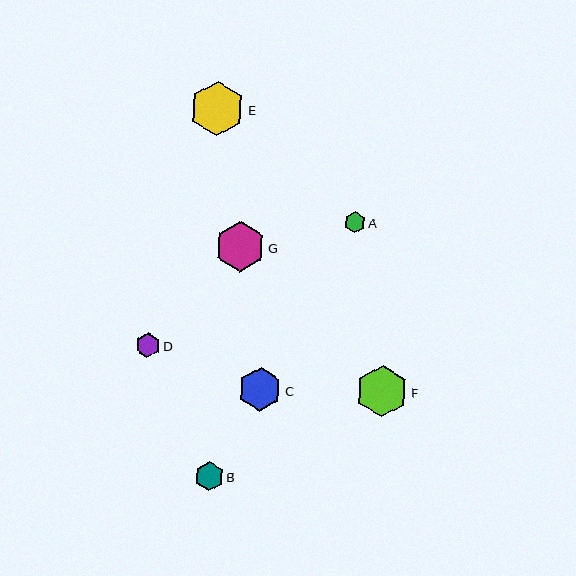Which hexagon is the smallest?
Hexagon A is the smallest with a size of approximately 20 pixels.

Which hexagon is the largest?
Hexagon E is the largest with a size of approximately 54 pixels.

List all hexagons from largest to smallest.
From largest to smallest: E, F, G, C, B, D, A.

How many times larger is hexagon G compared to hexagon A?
Hexagon G is approximately 2.5 times the size of hexagon A.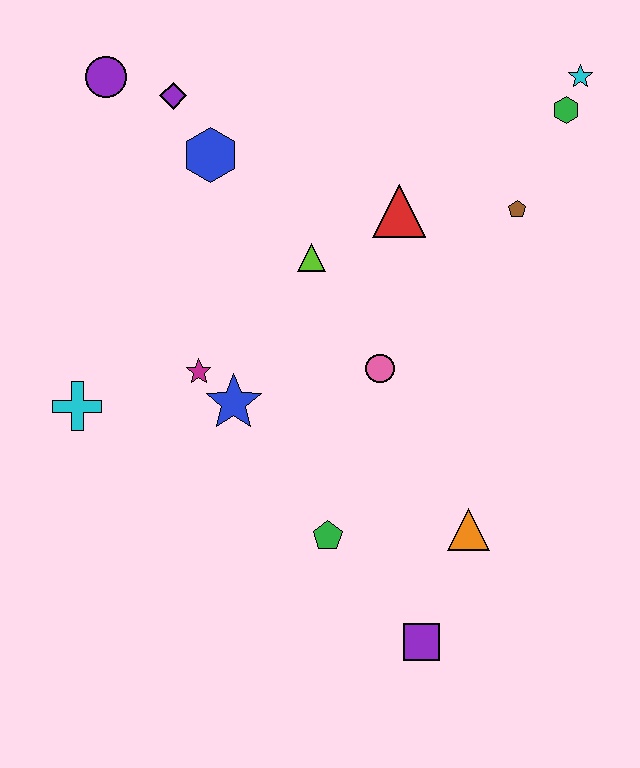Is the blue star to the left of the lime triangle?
Yes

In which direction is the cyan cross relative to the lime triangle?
The cyan cross is to the left of the lime triangle.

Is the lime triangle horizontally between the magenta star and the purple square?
Yes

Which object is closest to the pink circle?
The lime triangle is closest to the pink circle.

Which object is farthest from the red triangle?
The purple square is farthest from the red triangle.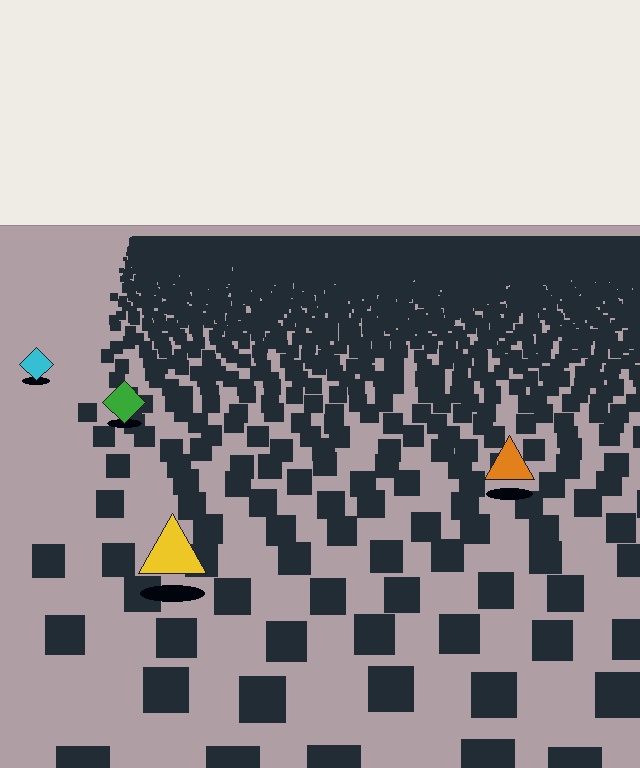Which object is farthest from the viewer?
The cyan diamond is farthest from the viewer. It appears smaller and the ground texture around it is denser.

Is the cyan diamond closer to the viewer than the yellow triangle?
No. The yellow triangle is closer — you can tell from the texture gradient: the ground texture is coarser near it.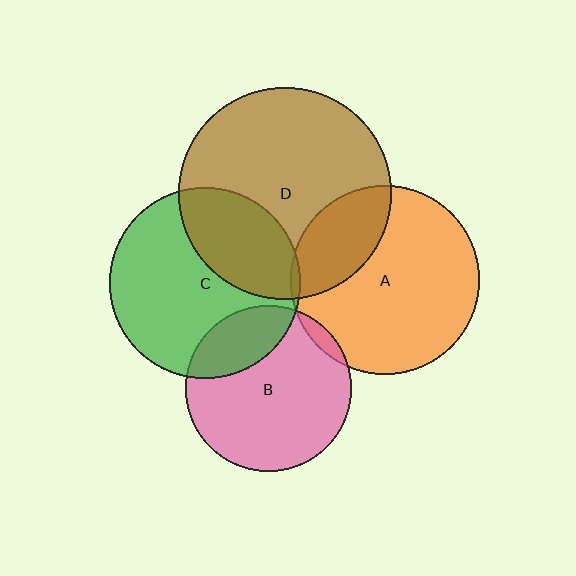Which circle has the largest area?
Circle D (brown).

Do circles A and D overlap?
Yes.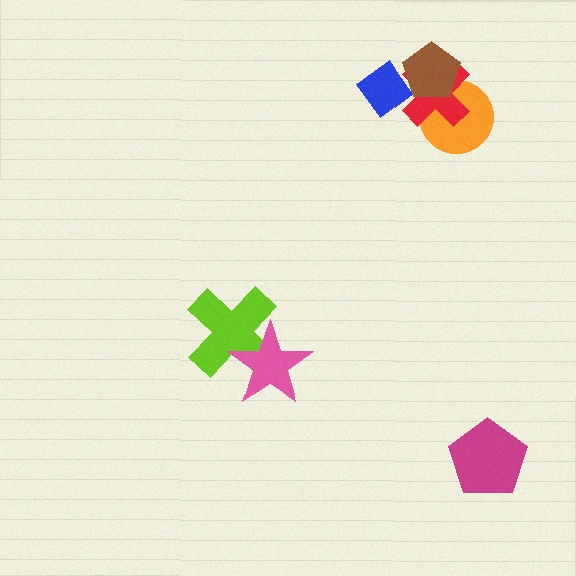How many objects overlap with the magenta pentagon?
0 objects overlap with the magenta pentagon.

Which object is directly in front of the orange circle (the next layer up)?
The red cross is directly in front of the orange circle.